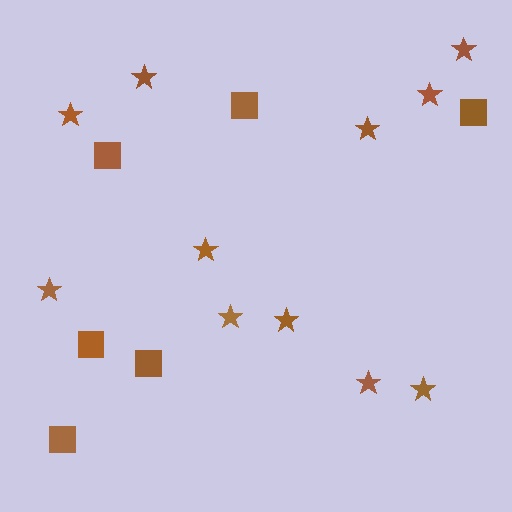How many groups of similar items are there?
There are 2 groups: one group of squares (6) and one group of stars (11).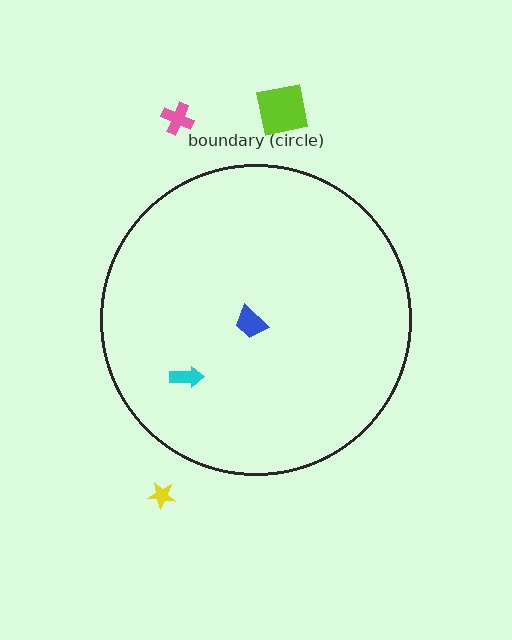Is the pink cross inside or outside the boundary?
Outside.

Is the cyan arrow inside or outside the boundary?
Inside.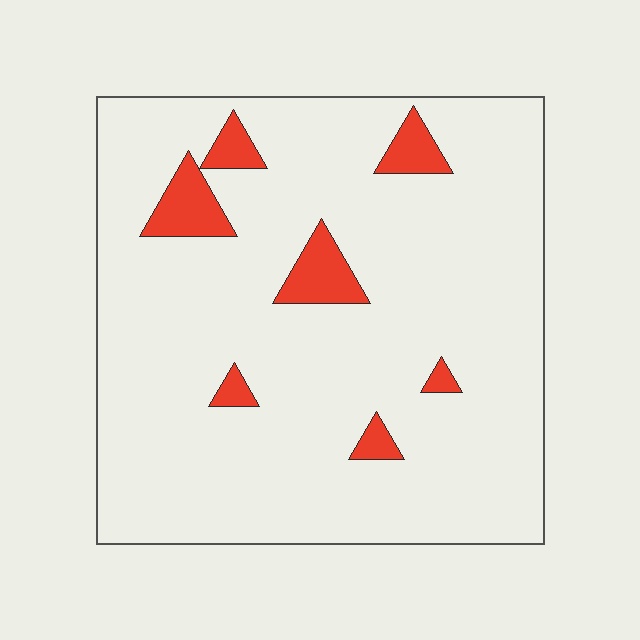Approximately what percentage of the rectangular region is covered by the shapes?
Approximately 10%.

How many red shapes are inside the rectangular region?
7.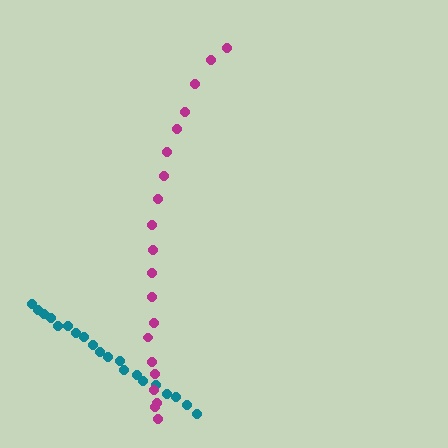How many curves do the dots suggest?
There are 2 distinct paths.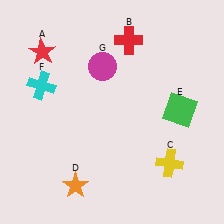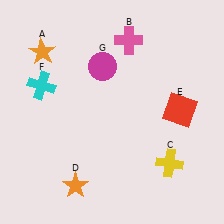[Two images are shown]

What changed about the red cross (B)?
In Image 1, B is red. In Image 2, it changed to pink.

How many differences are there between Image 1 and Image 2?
There are 3 differences between the two images.